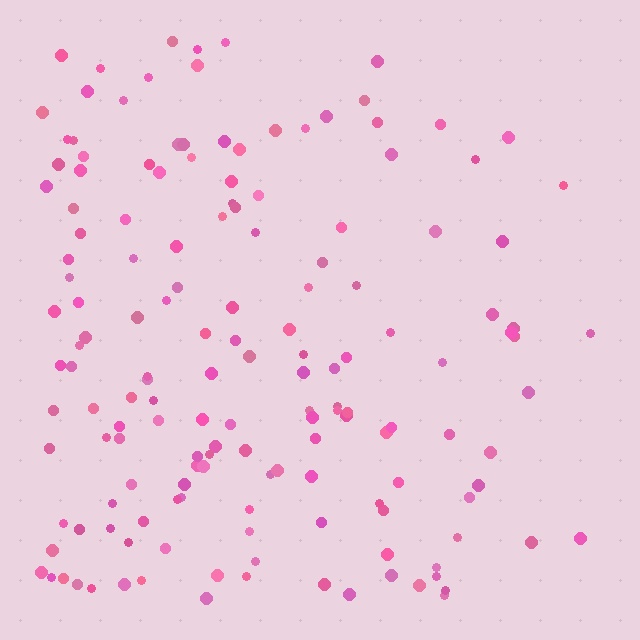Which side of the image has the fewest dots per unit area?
The right.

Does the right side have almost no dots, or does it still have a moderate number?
Still a moderate number, just noticeably fewer than the left.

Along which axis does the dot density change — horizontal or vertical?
Horizontal.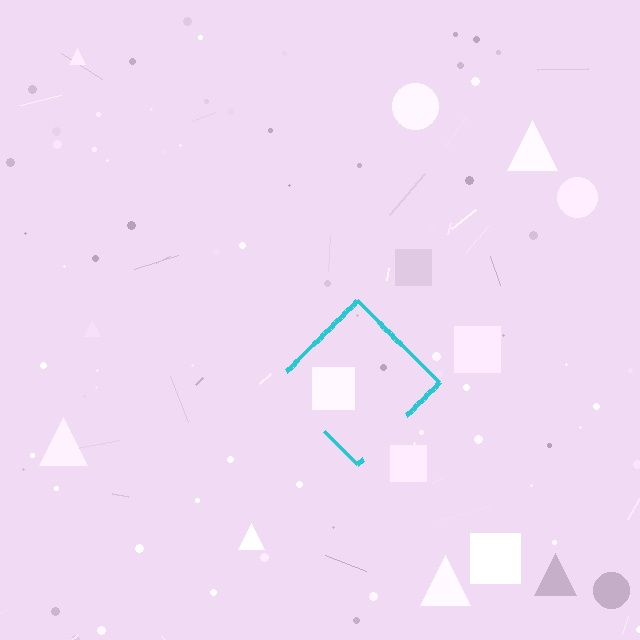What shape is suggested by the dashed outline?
The dashed outline suggests a diamond.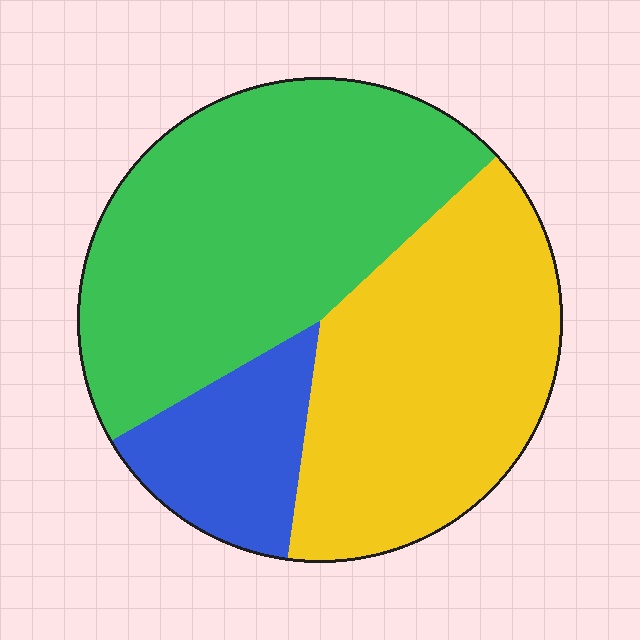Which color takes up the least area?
Blue, at roughly 15%.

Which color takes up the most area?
Green, at roughly 45%.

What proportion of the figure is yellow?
Yellow covers about 40% of the figure.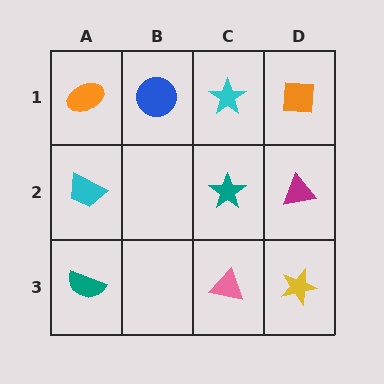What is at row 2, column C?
A teal star.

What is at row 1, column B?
A blue circle.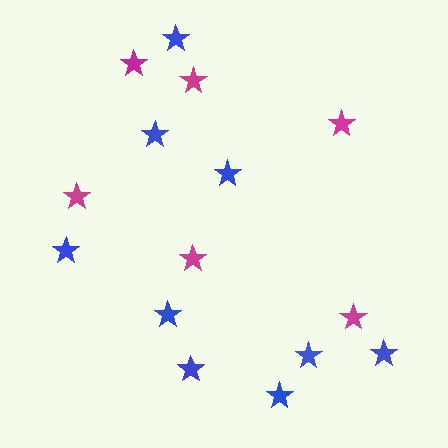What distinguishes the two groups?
There are 2 groups: one group of blue stars (9) and one group of magenta stars (6).